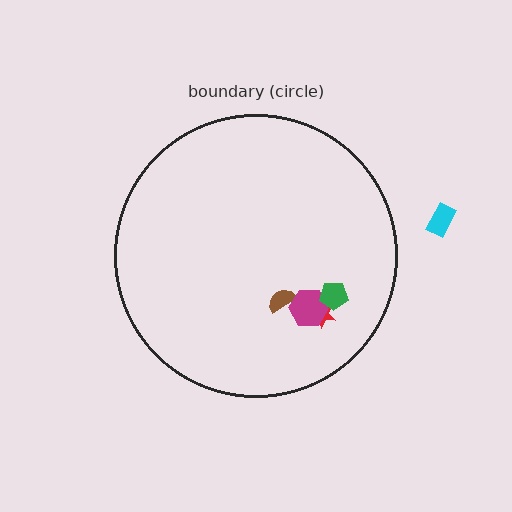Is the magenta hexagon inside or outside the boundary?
Inside.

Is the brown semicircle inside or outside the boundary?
Inside.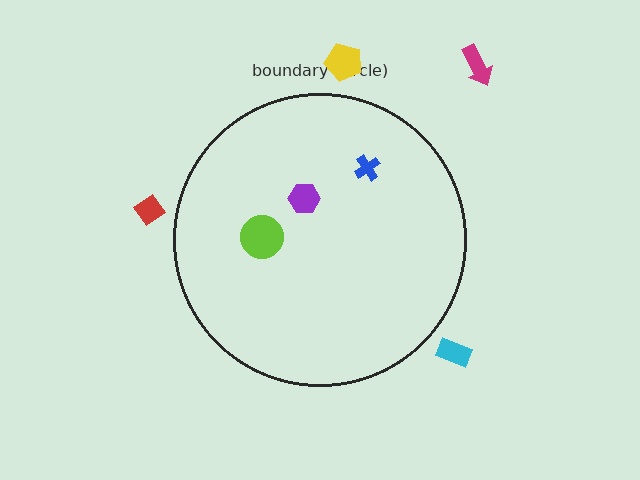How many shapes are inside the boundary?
3 inside, 4 outside.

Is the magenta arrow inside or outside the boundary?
Outside.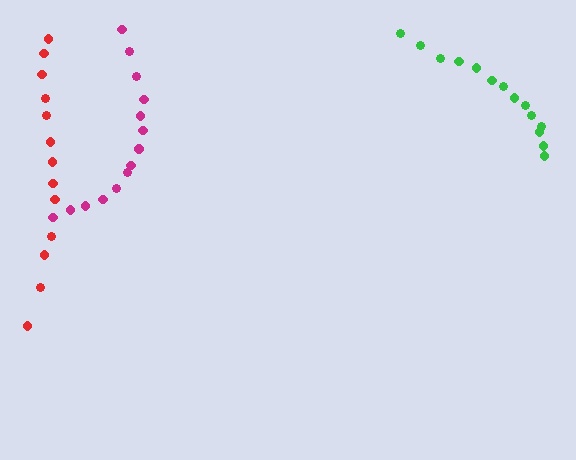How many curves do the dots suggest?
There are 3 distinct paths.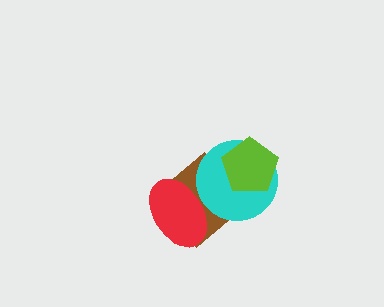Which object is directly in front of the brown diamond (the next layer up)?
The cyan circle is directly in front of the brown diamond.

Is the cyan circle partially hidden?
Yes, it is partially covered by another shape.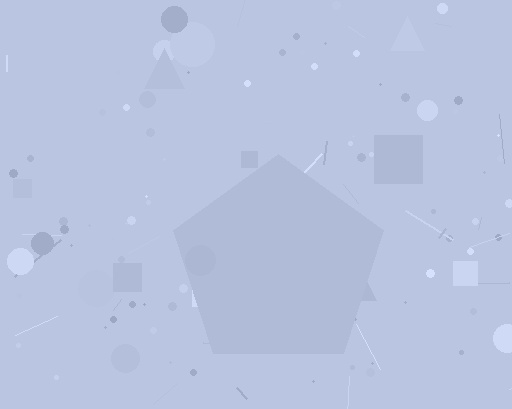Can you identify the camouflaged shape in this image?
The camouflaged shape is a pentagon.